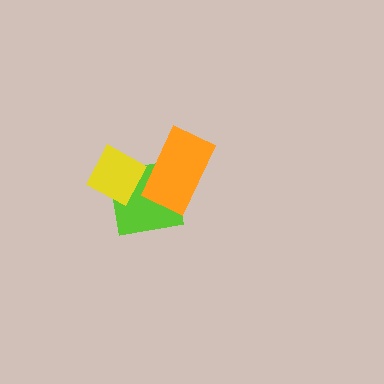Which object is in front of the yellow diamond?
The orange rectangle is in front of the yellow diamond.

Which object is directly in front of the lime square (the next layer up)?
The yellow diamond is directly in front of the lime square.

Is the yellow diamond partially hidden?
Yes, it is partially covered by another shape.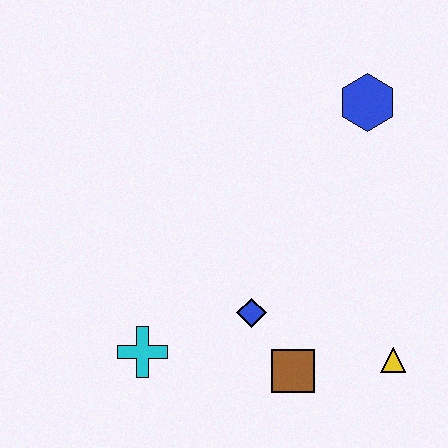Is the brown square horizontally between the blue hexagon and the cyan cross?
Yes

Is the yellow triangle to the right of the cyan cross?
Yes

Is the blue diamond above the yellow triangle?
Yes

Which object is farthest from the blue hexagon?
The cyan cross is farthest from the blue hexagon.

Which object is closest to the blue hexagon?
The blue diamond is closest to the blue hexagon.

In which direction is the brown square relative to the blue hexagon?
The brown square is below the blue hexagon.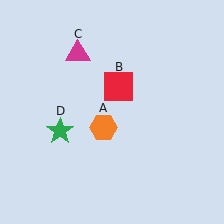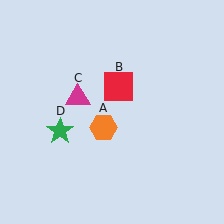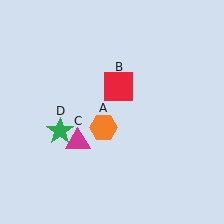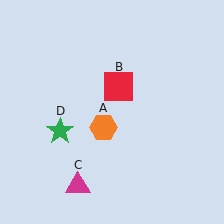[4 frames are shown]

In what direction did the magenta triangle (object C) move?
The magenta triangle (object C) moved down.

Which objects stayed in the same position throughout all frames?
Orange hexagon (object A) and red square (object B) and green star (object D) remained stationary.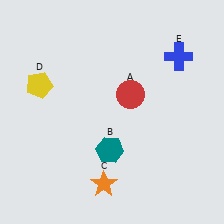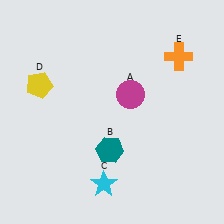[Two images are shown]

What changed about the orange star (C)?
In Image 1, C is orange. In Image 2, it changed to cyan.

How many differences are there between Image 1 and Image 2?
There are 3 differences between the two images.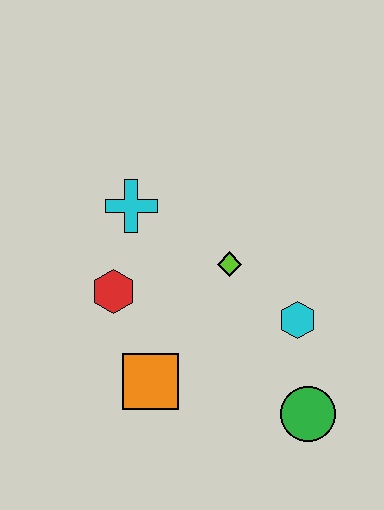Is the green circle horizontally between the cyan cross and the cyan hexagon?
No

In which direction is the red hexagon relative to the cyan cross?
The red hexagon is below the cyan cross.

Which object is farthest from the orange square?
The cyan cross is farthest from the orange square.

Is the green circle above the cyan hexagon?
No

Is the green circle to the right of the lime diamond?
Yes